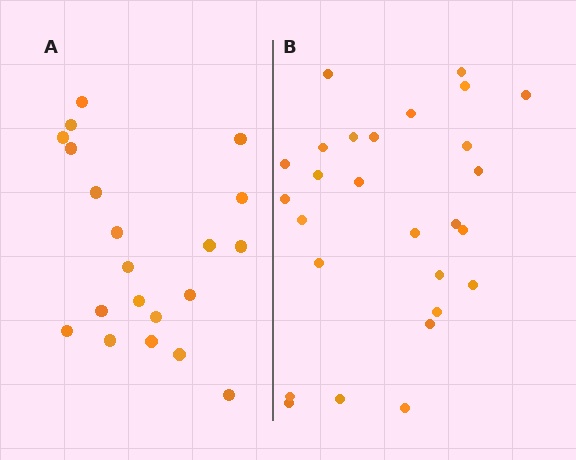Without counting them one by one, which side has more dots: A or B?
Region B (the right region) has more dots.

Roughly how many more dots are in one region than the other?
Region B has roughly 8 or so more dots than region A.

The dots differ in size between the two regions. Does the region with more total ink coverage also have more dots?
No. Region A has more total ink coverage because its dots are larger, but region B actually contains more individual dots. Total area can be misleading — the number of items is what matters here.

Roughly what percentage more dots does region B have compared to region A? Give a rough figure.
About 35% more.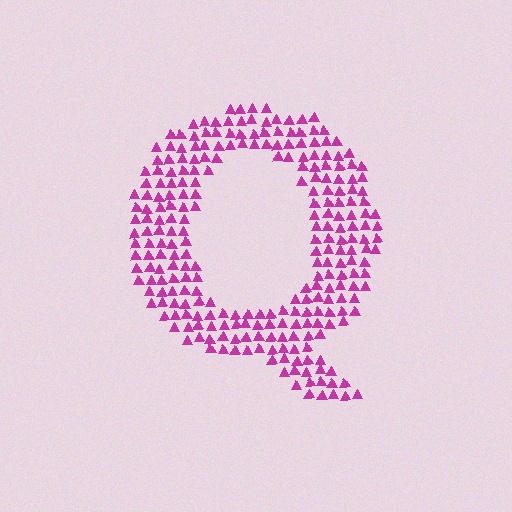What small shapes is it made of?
It is made of small triangles.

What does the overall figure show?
The overall figure shows the letter Q.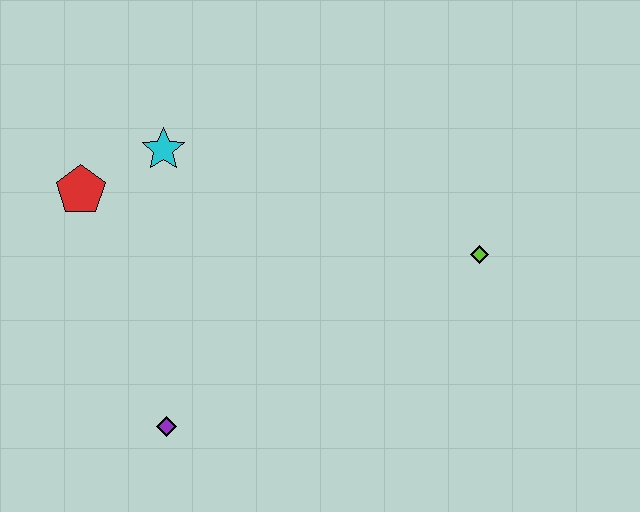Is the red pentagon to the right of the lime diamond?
No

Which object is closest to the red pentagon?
The cyan star is closest to the red pentagon.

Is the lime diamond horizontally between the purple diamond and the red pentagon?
No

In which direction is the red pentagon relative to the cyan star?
The red pentagon is to the left of the cyan star.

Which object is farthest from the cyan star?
The lime diamond is farthest from the cyan star.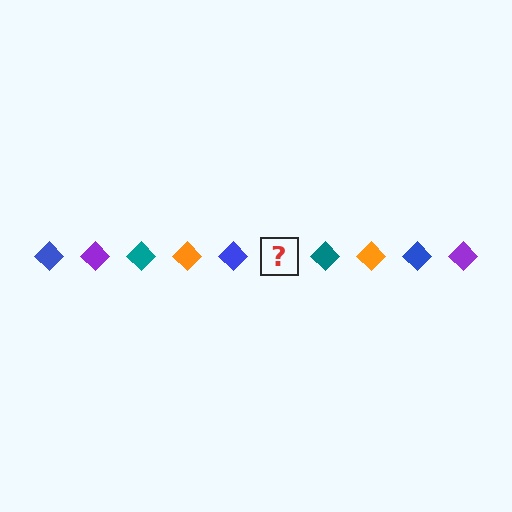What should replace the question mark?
The question mark should be replaced with a purple diamond.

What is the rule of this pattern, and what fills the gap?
The rule is that the pattern cycles through blue, purple, teal, orange diamonds. The gap should be filled with a purple diamond.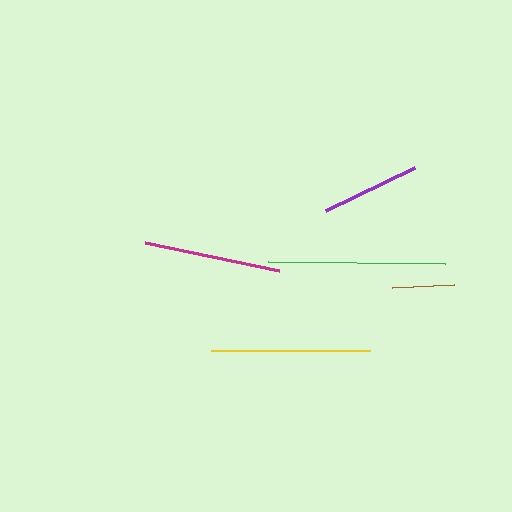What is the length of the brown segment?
The brown segment is approximately 62 pixels long.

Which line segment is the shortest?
The brown line is the shortest at approximately 62 pixels.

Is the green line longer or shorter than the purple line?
The green line is longer than the purple line.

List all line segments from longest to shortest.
From longest to shortest: green, yellow, magenta, purple, brown.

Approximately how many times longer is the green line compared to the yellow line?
The green line is approximately 1.1 times the length of the yellow line.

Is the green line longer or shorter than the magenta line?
The green line is longer than the magenta line.